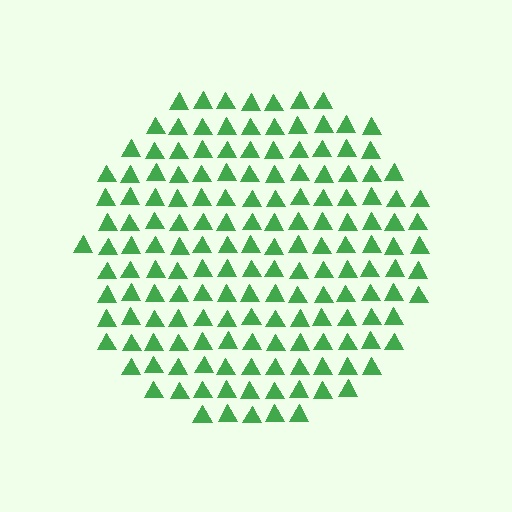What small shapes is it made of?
It is made of small triangles.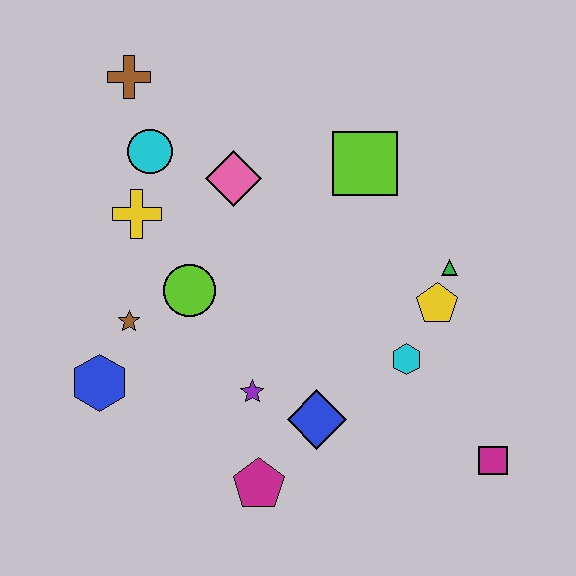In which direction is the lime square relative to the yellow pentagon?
The lime square is above the yellow pentagon.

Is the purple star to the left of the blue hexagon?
No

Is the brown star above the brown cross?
No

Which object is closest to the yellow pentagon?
The green triangle is closest to the yellow pentagon.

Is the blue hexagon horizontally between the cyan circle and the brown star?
No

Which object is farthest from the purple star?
The brown cross is farthest from the purple star.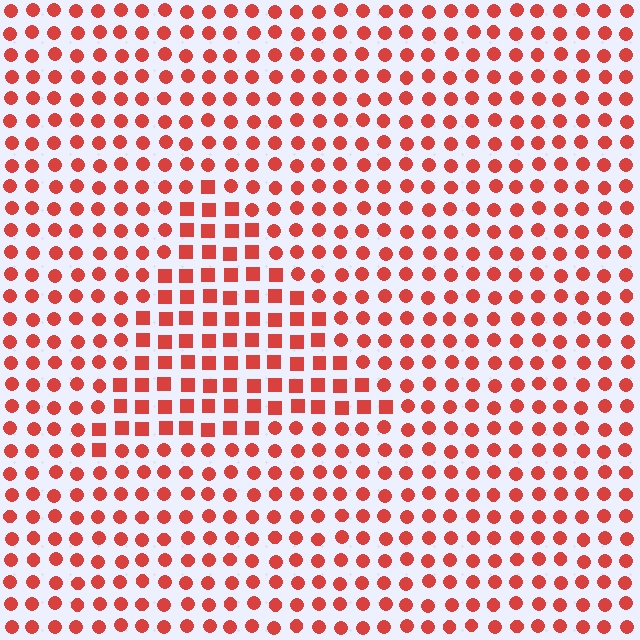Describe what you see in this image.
The image is filled with small red elements arranged in a uniform grid. A triangle-shaped region contains squares, while the surrounding area contains circles. The boundary is defined purely by the change in element shape.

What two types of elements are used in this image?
The image uses squares inside the triangle region and circles outside it.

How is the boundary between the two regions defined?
The boundary is defined by a change in element shape: squares inside vs. circles outside. All elements share the same color and spacing.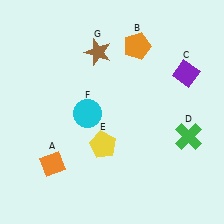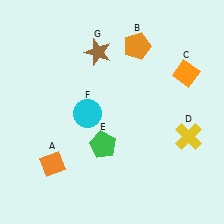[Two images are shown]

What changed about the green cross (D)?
In Image 1, D is green. In Image 2, it changed to yellow.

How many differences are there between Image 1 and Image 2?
There are 3 differences between the two images.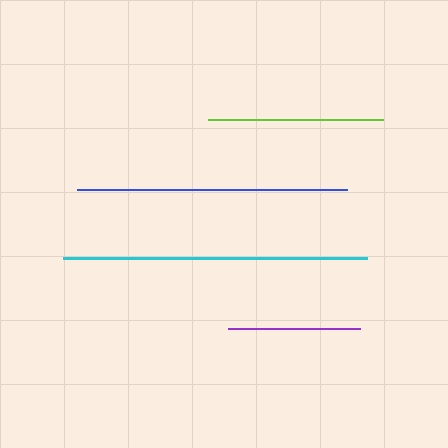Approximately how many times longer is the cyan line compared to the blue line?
The cyan line is approximately 1.1 times the length of the blue line.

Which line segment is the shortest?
The purple line is the shortest at approximately 132 pixels.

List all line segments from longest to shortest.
From longest to shortest: cyan, blue, lime, purple.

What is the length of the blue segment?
The blue segment is approximately 269 pixels long.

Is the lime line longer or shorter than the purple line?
The lime line is longer than the purple line.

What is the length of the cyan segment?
The cyan segment is approximately 303 pixels long.